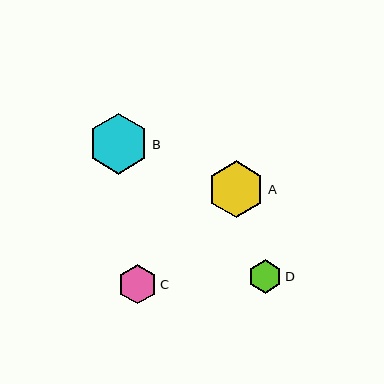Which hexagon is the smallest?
Hexagon D is the smallest with a size of approximately 33 pixels.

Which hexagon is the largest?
Hexagon B is the largest with a size of approximately 60 pixels.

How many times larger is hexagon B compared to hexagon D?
Hexagon B is approximately 1.8 times the size of hexagon D.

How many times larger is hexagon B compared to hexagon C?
Hexagon B is approximately 1.5 times the size of hexagon C.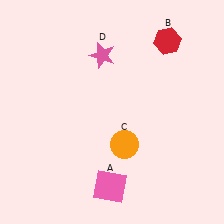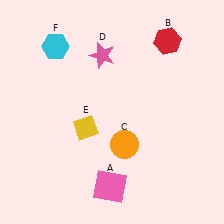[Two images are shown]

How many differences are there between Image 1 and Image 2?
There are 2 differences between the two images.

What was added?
A yellow diamond (E), a cyan hexagon (F) were added in Image 2.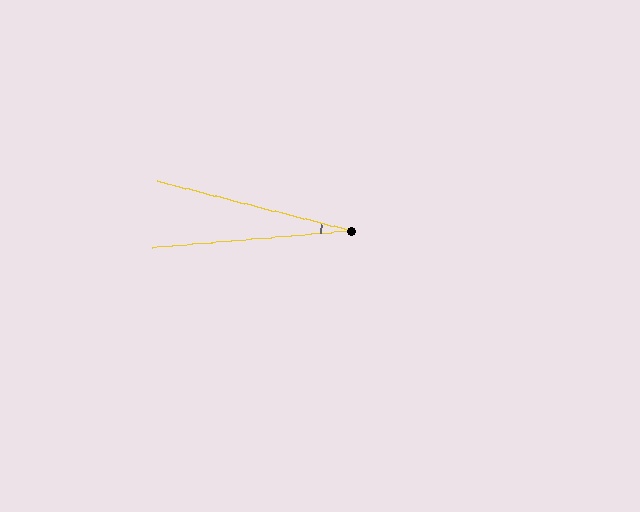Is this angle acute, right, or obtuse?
It is acute.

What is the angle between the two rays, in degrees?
Approximately 19 degrees.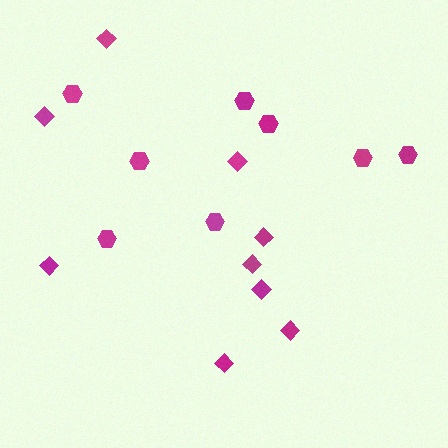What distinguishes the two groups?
There are 2 groups: one group of hexagons (8) and one group of diamonds (9).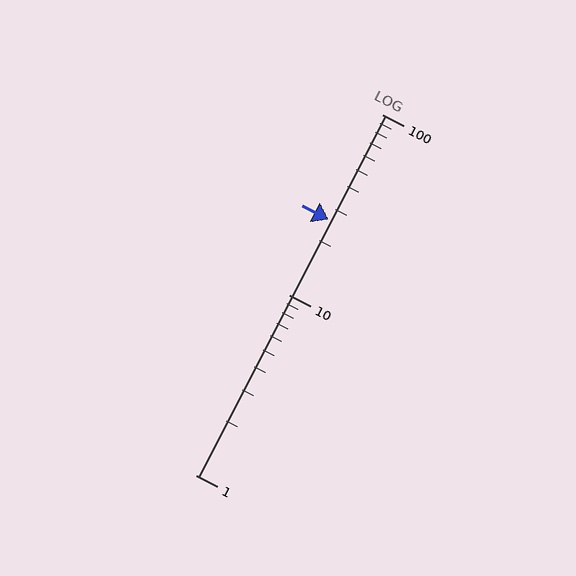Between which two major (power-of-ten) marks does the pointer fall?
The pointer is between 10 and 100.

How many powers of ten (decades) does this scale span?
The scale spans 2 decades, from 1 to 100.